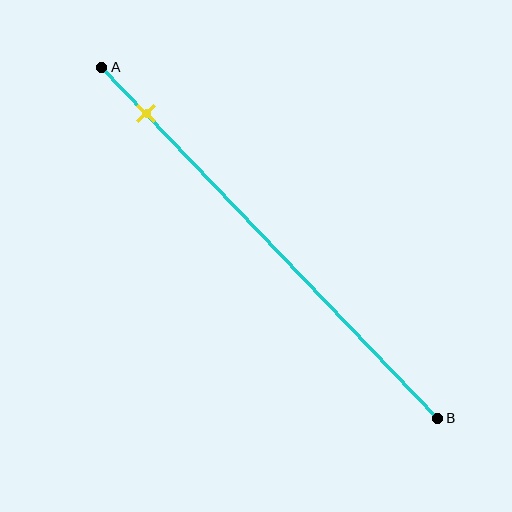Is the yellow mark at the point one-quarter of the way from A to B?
No, the mark is at about 15% from A, not at the 25% one-quarter point.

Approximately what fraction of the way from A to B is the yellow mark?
The yellow mark is approximately 15% of the way from A to B.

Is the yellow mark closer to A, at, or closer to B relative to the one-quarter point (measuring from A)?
The yellow mark is closer to point A than the one-quarter point of segment AB.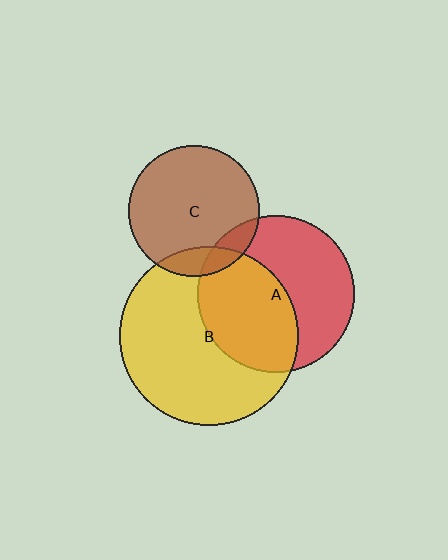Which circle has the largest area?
Circle B (yellow).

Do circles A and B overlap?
Yes.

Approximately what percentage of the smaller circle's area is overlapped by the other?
Approximately 50%.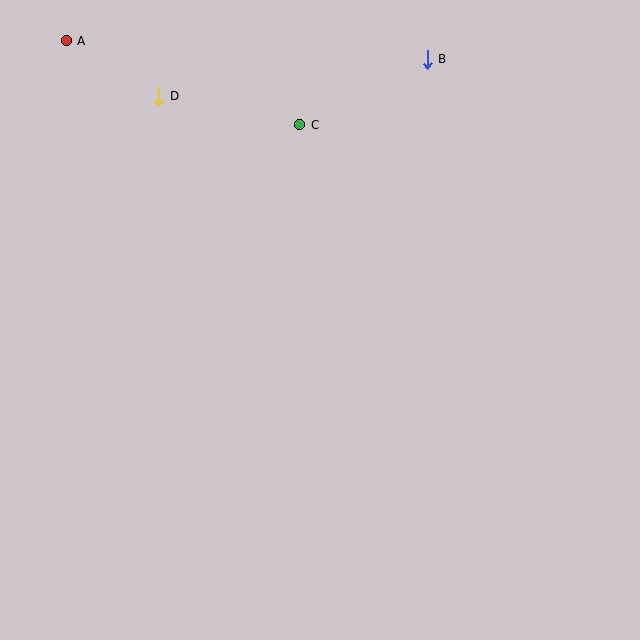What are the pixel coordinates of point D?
Point D is at (159, 96).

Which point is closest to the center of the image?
Point C at (300, 125) is closest to the center.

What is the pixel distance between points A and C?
The distance between A and C is 248 pixels.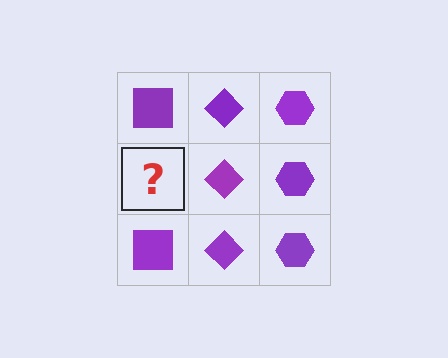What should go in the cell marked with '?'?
The missing cell should contain a purple square.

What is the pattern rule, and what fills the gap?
The rule is that each column has a consistent shape. The gap should be filled with a purple square.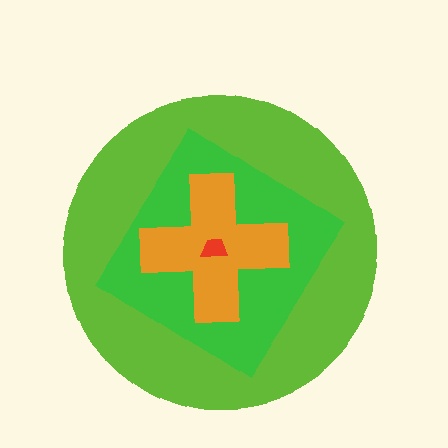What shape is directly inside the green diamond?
The orange cross.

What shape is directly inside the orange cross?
The red trapezoid.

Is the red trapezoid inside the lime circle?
Yes.